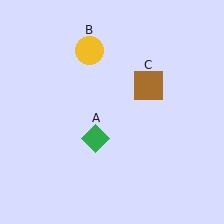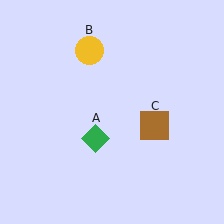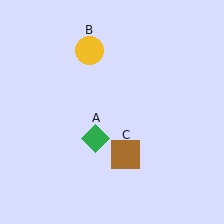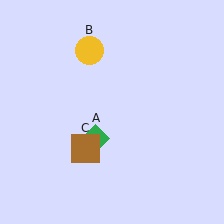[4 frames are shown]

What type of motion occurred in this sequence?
The brown square (object C) rotated clockwise around the center of the scene.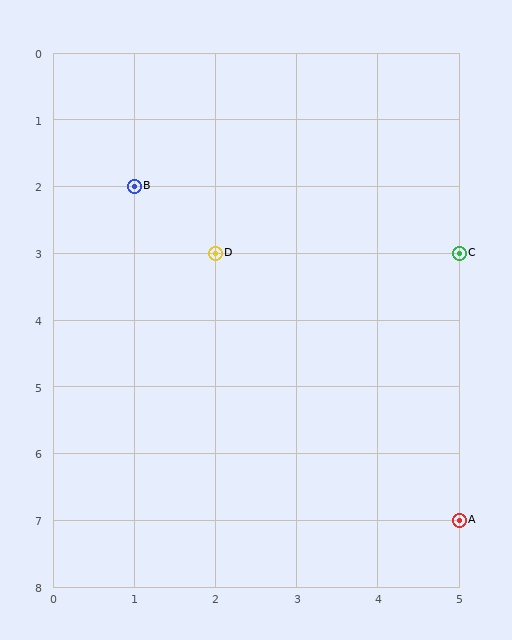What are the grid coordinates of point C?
Point C is at grid coordinates (5, 3).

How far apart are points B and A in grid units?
Points B and A are 4 columns and 5 rows apart (about 6.4 grid units diagonally).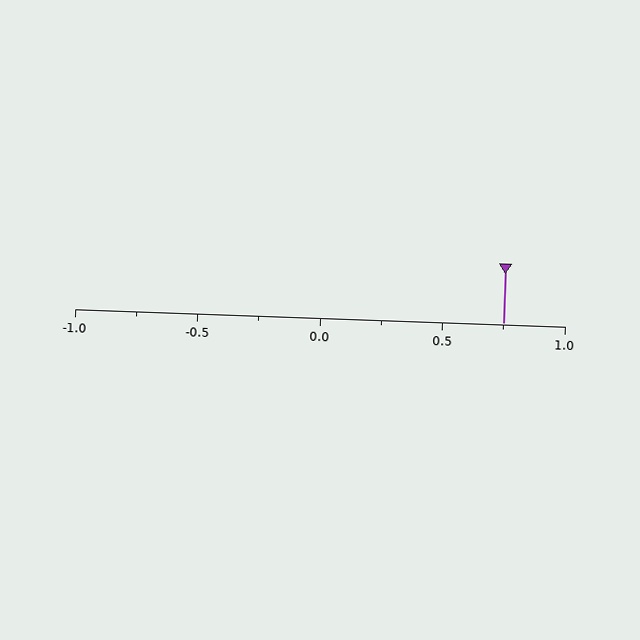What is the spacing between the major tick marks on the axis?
The major ticks are spaced 0.5 apart.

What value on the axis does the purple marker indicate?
The marker indicates approximately 0.75.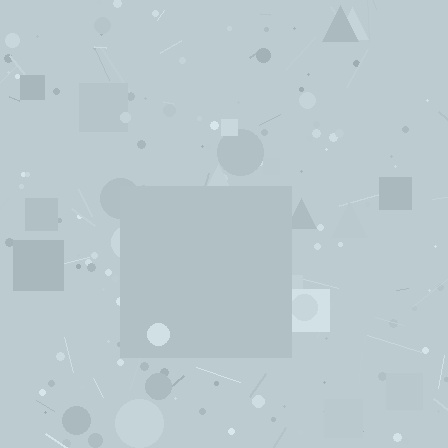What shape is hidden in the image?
A square is hidden in the image.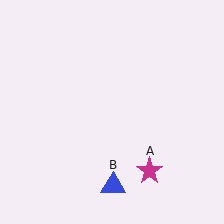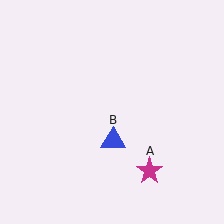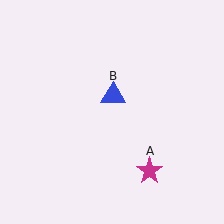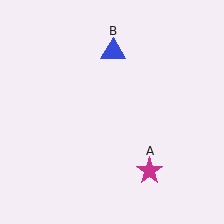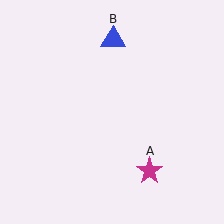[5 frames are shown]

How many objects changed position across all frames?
1 object changed position: blue triangle (object B).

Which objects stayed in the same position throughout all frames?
Magenta star (object A) remained stationary.